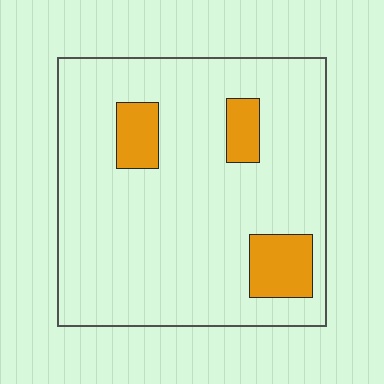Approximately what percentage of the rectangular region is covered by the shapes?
Approximately 15%.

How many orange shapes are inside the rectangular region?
3.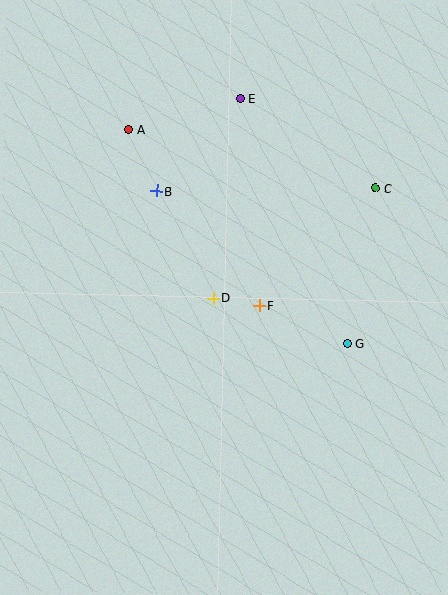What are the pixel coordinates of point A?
Point A is at (128, 129).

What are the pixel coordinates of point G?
Point G is at (347, 343).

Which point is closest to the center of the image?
Point D at (213, 298) is closest to the center.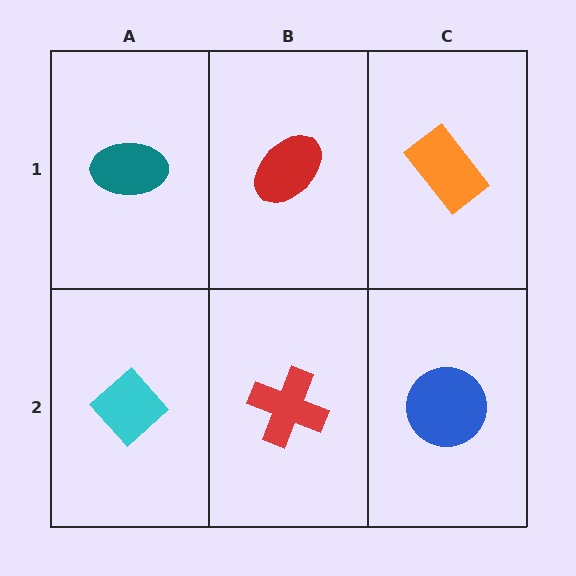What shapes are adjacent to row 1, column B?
A red cross (row 2, column B), a teal ellipse (row 1, column A), an orange rectangle (row 1, column C).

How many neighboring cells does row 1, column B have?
3.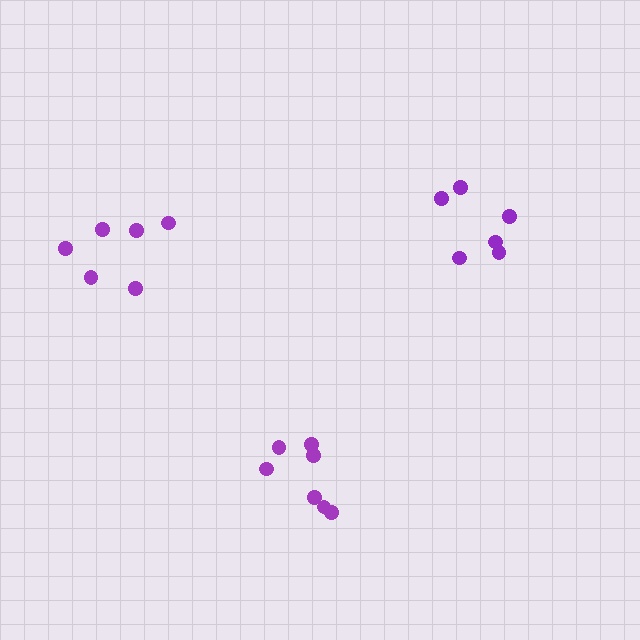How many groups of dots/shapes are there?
There are 3 groups.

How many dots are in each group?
Group 1: 6 dots, Group 2: 7 dots, Group 3: 6 dots (19 total).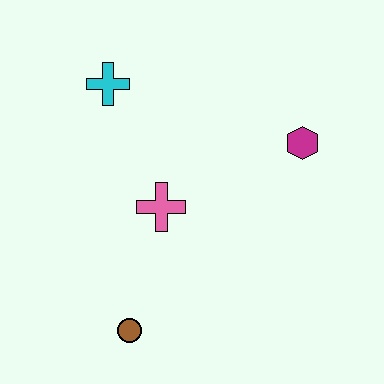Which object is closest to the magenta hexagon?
The pink cross is closest to the magenta hexagon.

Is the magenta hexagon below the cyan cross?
Yes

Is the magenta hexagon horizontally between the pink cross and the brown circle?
No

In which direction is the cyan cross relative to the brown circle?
The cyan cross is above the brown circle.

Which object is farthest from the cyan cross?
The brown circle is farthest from the cyan cross.